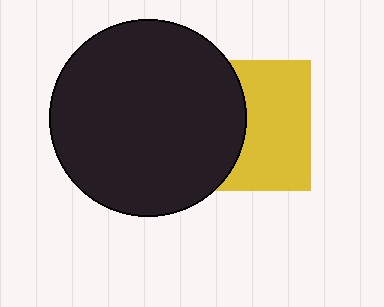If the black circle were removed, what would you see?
You would see the complete yellow square.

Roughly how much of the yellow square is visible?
About half of it is visible (roughly 55%).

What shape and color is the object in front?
The object in front is a black circle.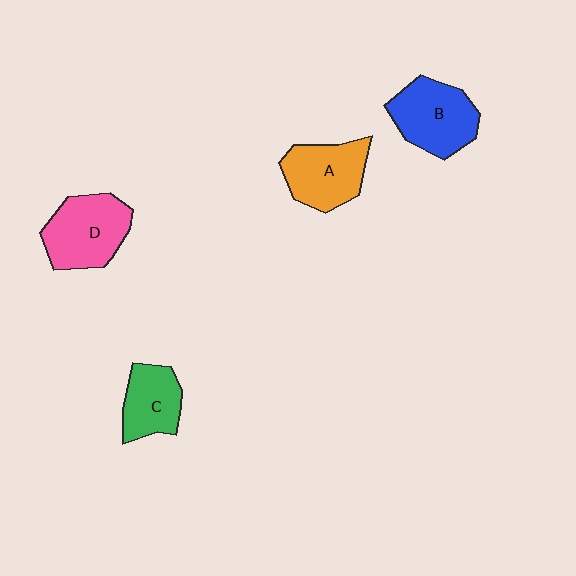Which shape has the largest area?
Shape D (pink).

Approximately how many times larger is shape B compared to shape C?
Approximately 1.4 times.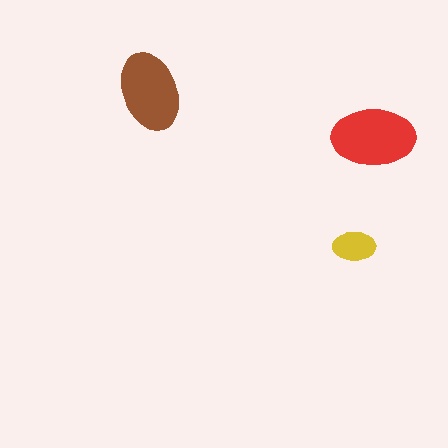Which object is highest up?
The brown ellipse is topmost.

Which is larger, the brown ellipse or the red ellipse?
The red one.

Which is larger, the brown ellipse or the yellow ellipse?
The brown one.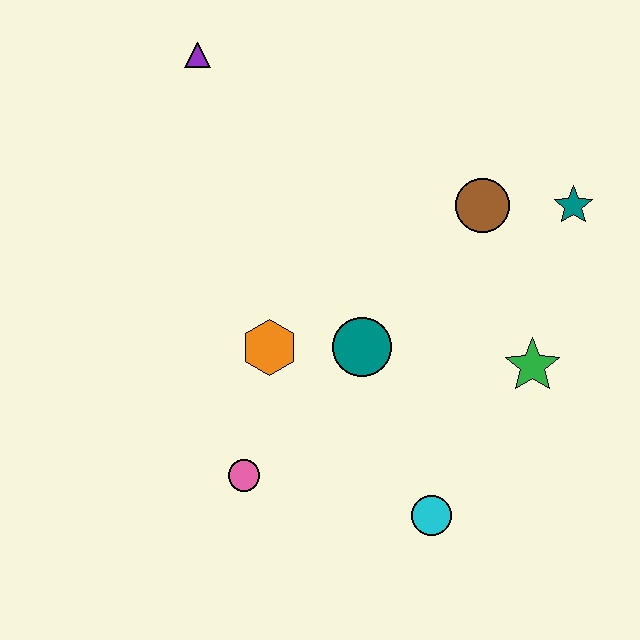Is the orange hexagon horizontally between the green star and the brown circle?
No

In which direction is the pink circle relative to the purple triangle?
The pink circle is below the purple triangle.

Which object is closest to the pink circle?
The orange hexagon is closest to the pink circle.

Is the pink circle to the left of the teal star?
Yes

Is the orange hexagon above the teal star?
No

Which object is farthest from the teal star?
The pink circle is farthest from the teal star.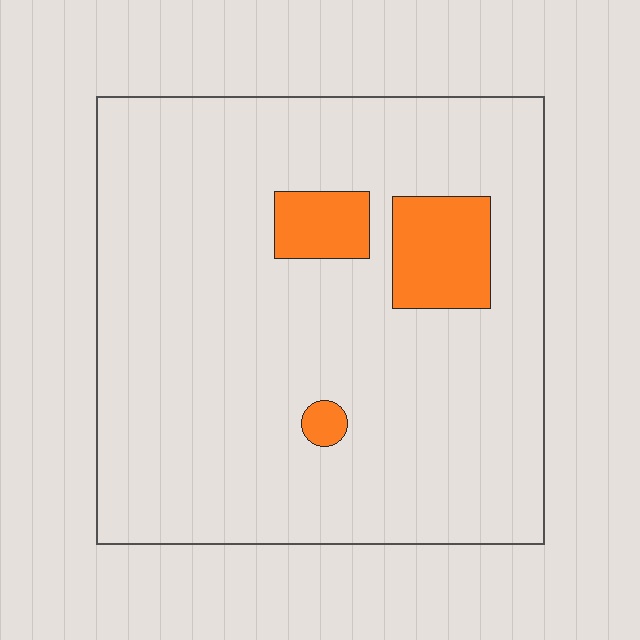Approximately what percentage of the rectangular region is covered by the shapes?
Approximately 10%.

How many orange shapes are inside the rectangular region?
3.